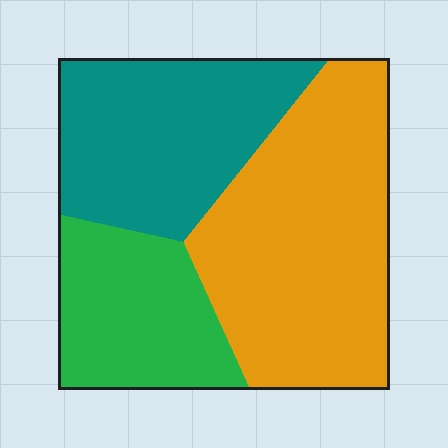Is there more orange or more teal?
Orange.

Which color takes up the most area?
Orange, at roughly 45%.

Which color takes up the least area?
Green, at roughly 25%.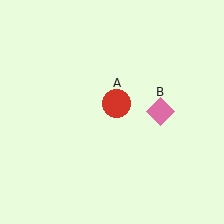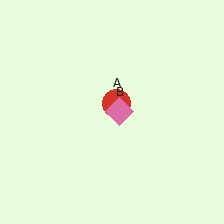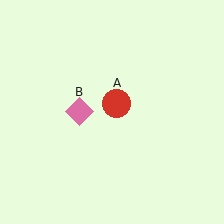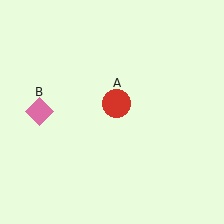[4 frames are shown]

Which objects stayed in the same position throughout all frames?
Red circle (object A) remained stationary.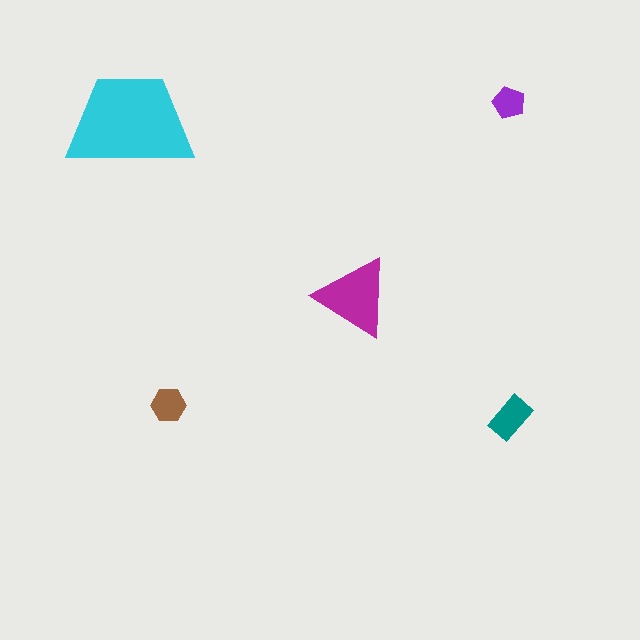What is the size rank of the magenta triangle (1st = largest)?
2nd.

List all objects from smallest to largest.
The purple pentagon, the brown hexagon, the teal rectangle, the magenta triangle, the cyan trapezoid.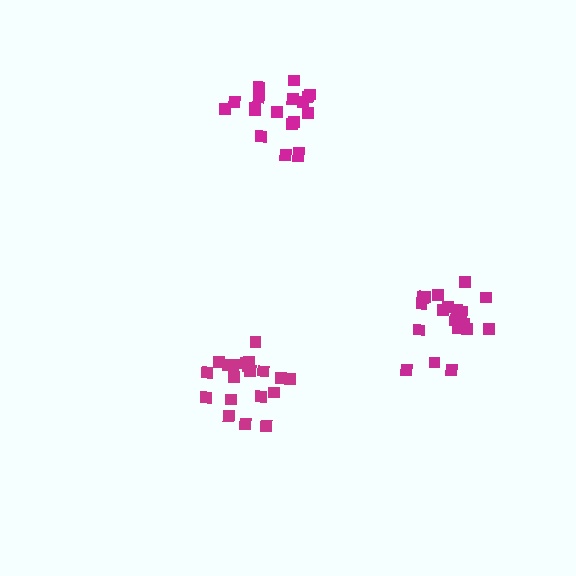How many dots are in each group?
Group 1: 19 dots, Group 2: 19 dots, Group 3: 20 dots (58 total).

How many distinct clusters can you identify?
There are 3 distinct clusters.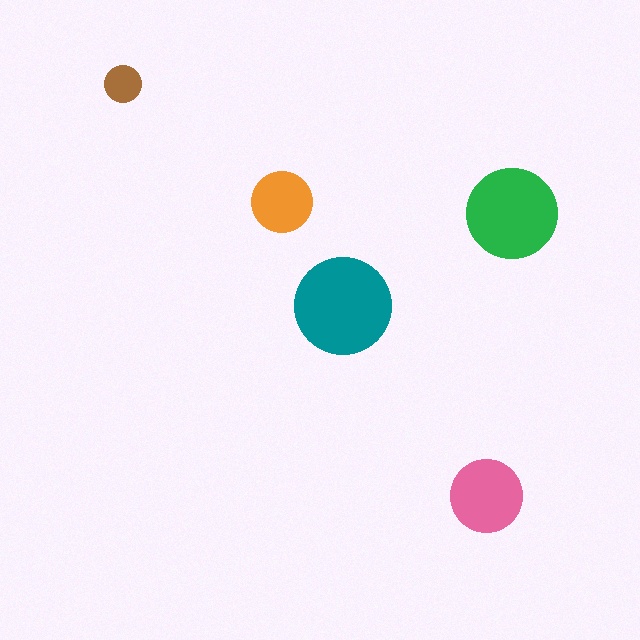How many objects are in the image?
There are 5 objects in the image.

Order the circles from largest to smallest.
the teal one, the green one, the pink one, the orange one, the brown one.